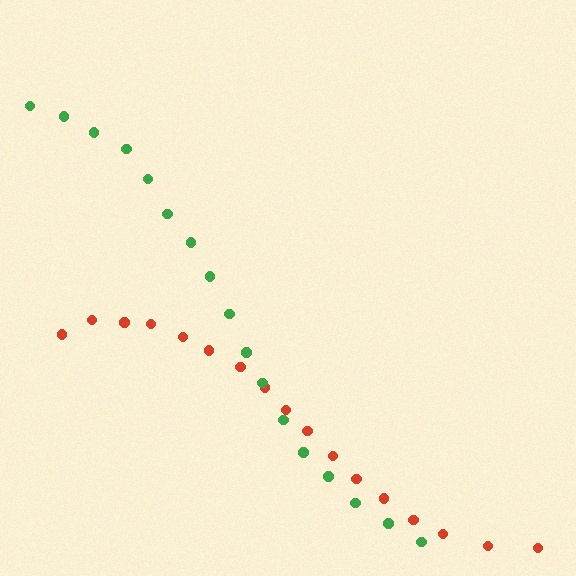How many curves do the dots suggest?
There are 2 distinct paths.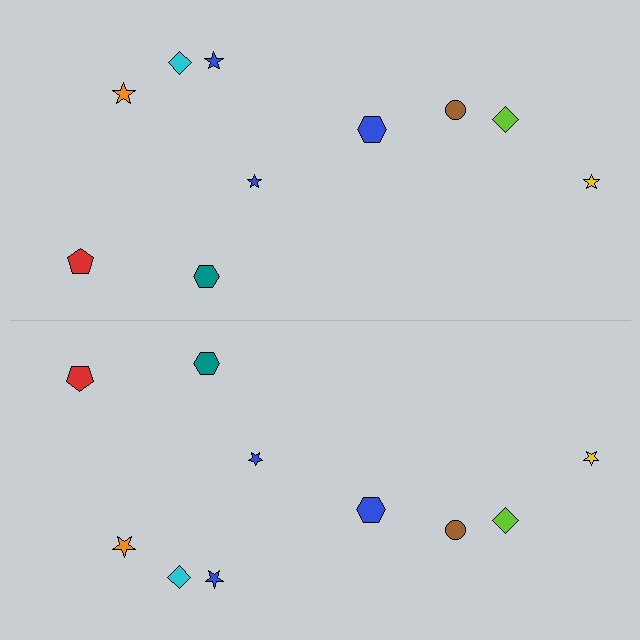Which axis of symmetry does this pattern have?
The pattern has a horizontal axis of symmetry running through the center of the image.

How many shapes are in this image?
There are 20 shapes in this image.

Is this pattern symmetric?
Yes, this pattern has bilateral (reflection) symmetry.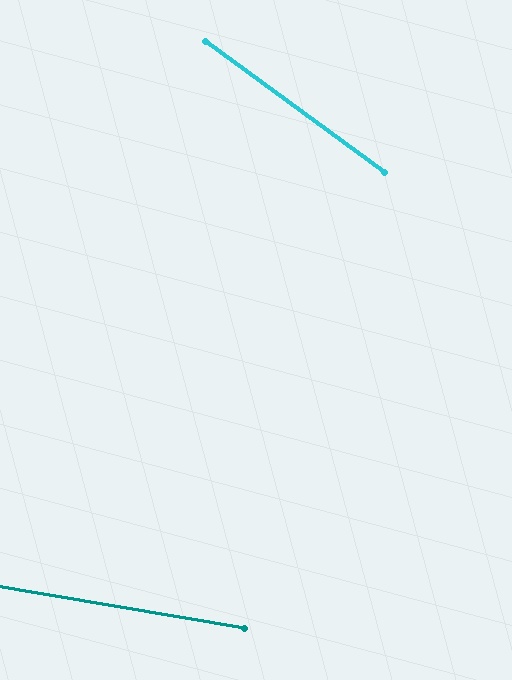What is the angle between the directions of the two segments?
Approximately 27 degrees.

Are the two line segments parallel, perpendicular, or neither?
Neither parallel nor perpendicular — they differ by about 27°.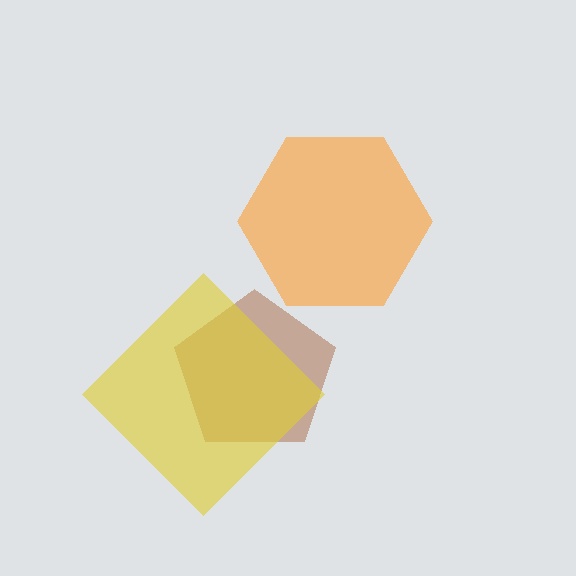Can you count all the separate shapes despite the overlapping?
Yes, there are 3 separate shapes.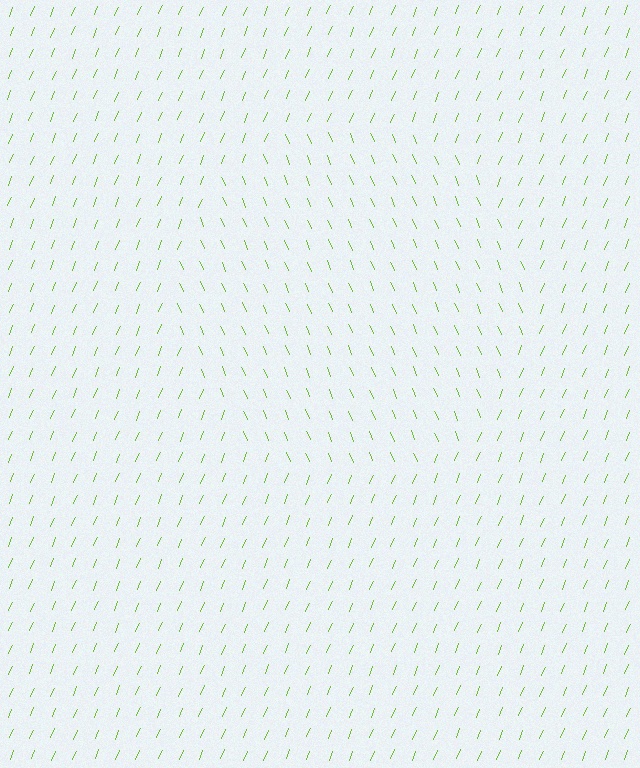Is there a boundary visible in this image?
Yes, there is a texture boundary formed by a change in line orientation.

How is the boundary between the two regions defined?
The boundary is defined purely by a change in line orientation (approximately 45 degrees difference). All lines are the same color and thickness.